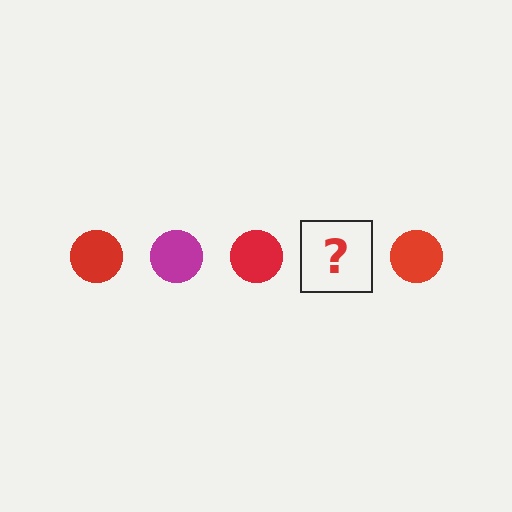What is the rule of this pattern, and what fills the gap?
The rule is that the pattern cycles through red, magenta circles. The gap should be filled with a magenta circle.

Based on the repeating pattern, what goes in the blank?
The blank should be a magenta circle.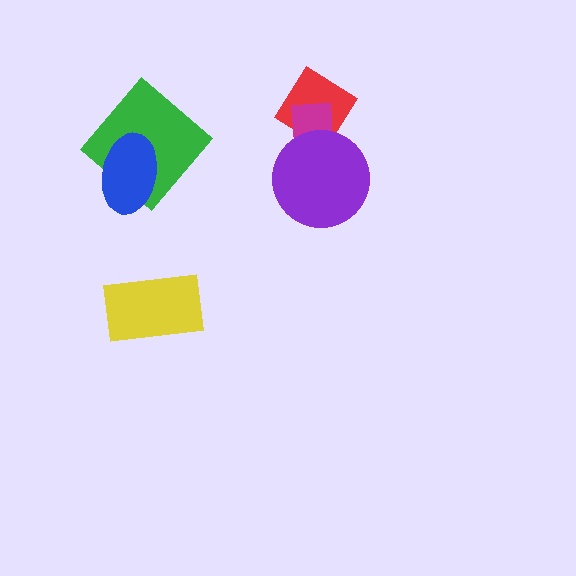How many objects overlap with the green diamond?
1 object overlaps with the green diamond.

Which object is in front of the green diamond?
The blue ellipse is in front of the green diamond.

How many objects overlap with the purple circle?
2 objects overlap with the purple circle.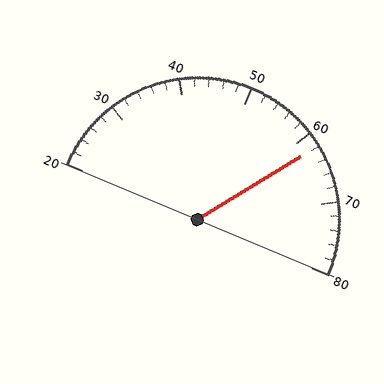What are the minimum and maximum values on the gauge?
The gauge ranges from 20 to 80.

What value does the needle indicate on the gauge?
The needle indicates approximately 62.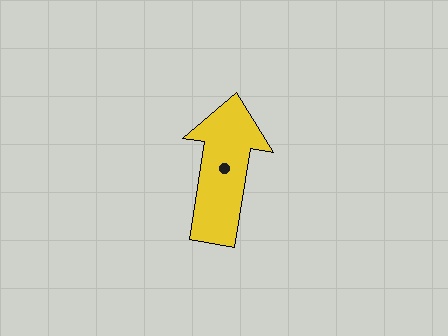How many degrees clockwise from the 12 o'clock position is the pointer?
Approximately 9 degrees.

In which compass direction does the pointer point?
North.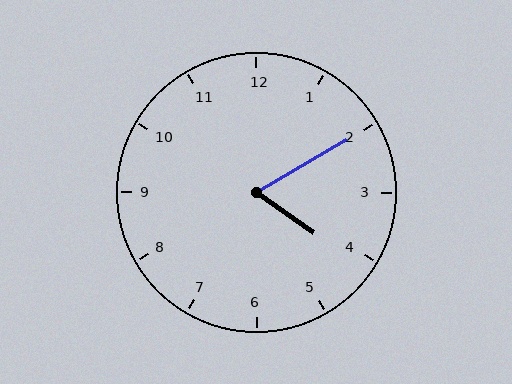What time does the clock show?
4:10.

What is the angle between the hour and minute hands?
Approximately 65 degrees.